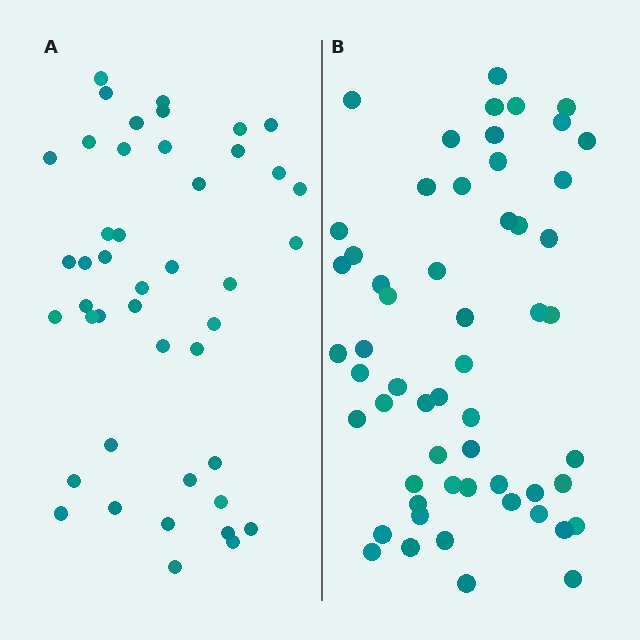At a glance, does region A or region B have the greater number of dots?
Region B (the right region) has more dots.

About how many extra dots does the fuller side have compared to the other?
Region B has roughly 12 or so more dots than region A.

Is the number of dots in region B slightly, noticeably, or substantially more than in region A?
Region B has noticeably more, but not dramatically so. The ratio is roughly 1.3 to 1.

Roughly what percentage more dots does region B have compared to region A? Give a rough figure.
About 25% more.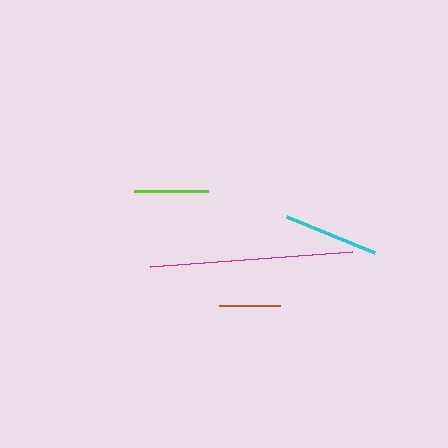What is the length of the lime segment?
The lime segment is approximately 74 pixels long.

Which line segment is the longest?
The magenta line is the longest at approximately 203 pixels.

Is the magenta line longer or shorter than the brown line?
The magenta line is longer than the brown line.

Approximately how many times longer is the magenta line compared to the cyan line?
The magenta line is approximately 2.1 times the length of the cyan line.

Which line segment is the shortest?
The brown line is the shortest at approximately 61 pixels.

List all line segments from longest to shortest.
From longest to shortest: magenta, cyan, lime, brown.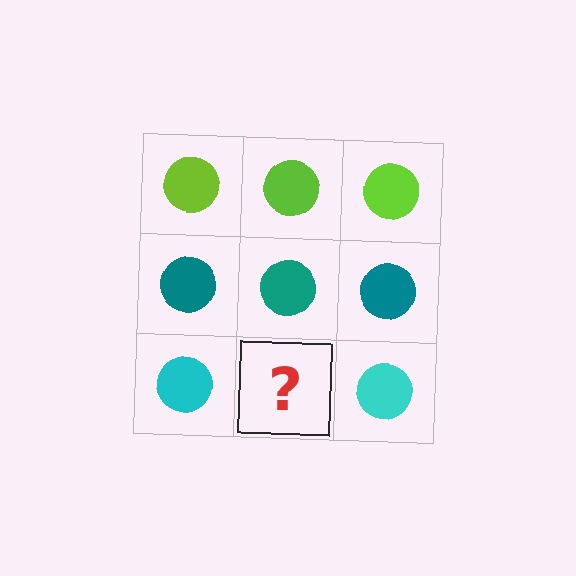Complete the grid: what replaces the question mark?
The question mark should be replaced with a cyan circle.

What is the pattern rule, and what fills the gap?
The rule is that each row has a consistent color. The gap should be filled with a cyan circle.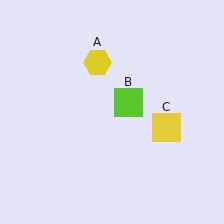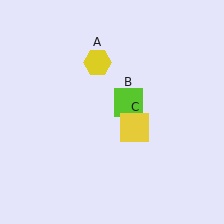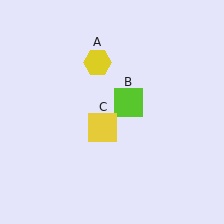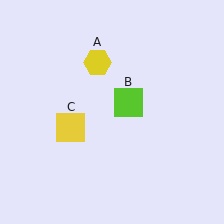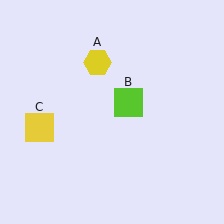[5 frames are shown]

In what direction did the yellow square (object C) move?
The yellow square (object C) moved left.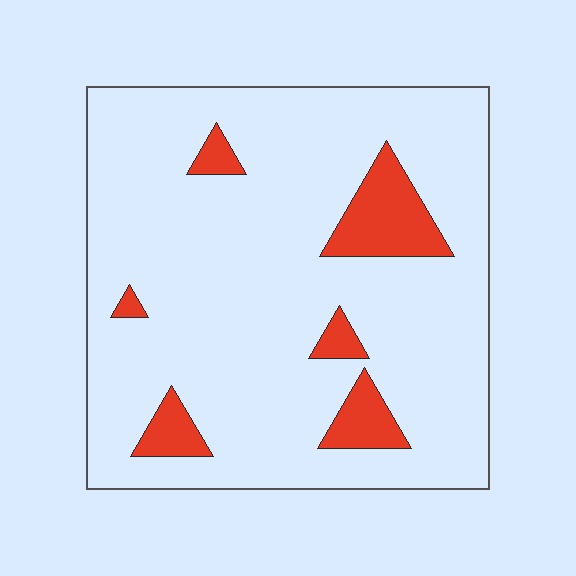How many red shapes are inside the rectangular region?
6.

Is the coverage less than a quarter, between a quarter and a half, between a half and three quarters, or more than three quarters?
Less than a quarter.